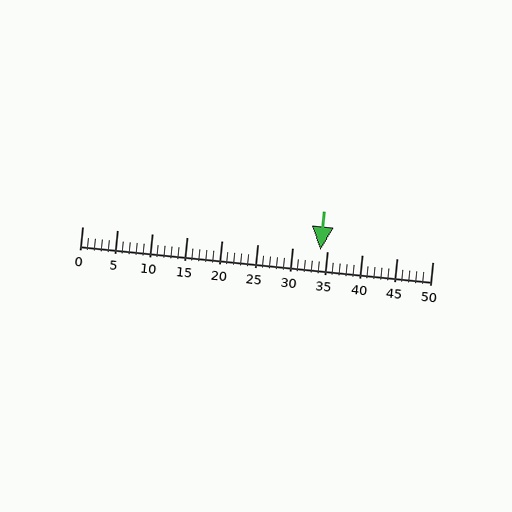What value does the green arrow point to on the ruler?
The green arrow points to approximately 34.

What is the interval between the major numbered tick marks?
The major tick marks are spaced 5 units apart.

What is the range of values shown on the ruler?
The ruler shows values from 0 to 50.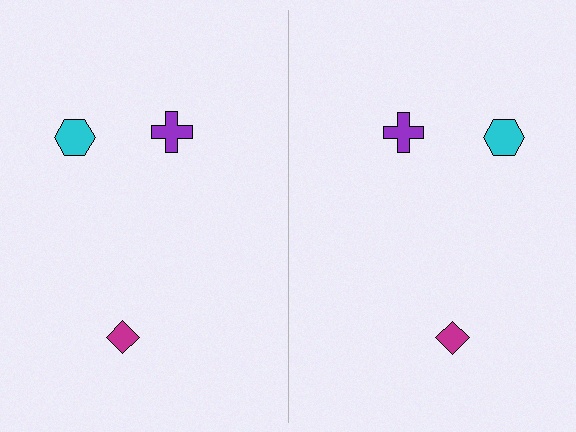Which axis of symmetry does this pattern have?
The pattern has a vertical axis of symmetry running through the center of the image.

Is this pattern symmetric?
Yes, this pattern has bilateral (reflection) symmetry.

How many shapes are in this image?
There are 6 shapes in this image.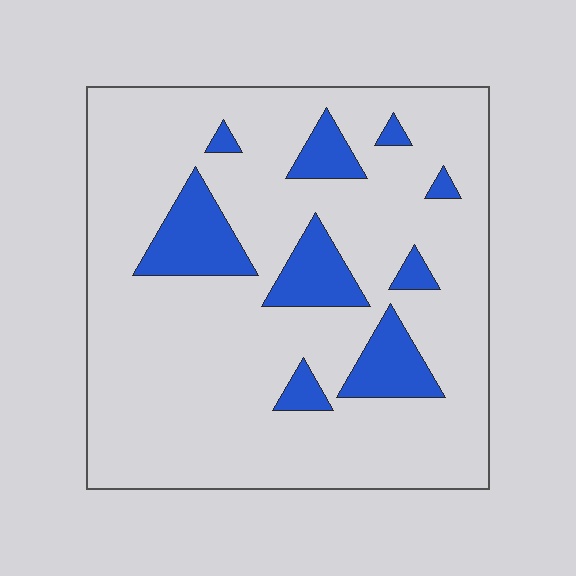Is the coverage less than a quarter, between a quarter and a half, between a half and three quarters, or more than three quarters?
Less than a quarter.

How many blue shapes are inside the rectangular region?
9.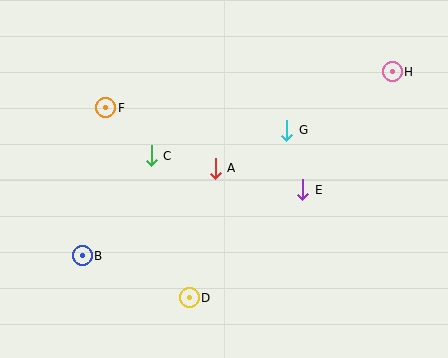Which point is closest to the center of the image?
Point A at (215, 168) is closest to the center.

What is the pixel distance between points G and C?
The distance between G and C is 138 pixels.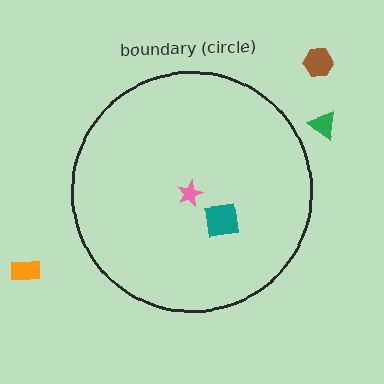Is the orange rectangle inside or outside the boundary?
Outside.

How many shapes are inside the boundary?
2 inside, 3 outside.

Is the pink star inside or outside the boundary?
Inside.